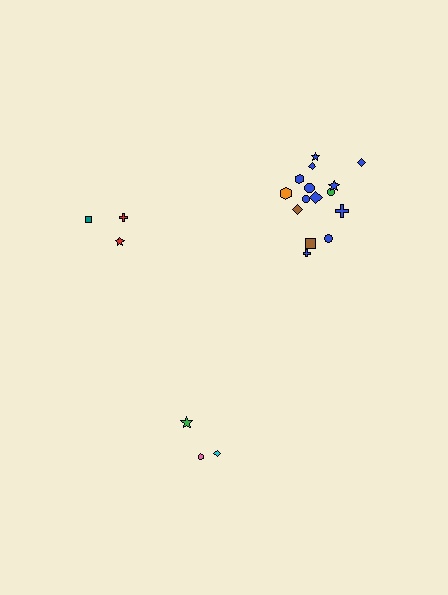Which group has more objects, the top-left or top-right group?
The top-right group.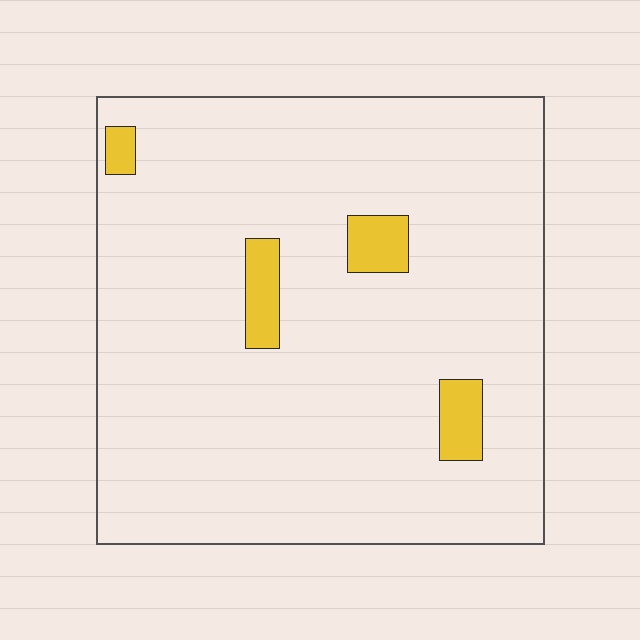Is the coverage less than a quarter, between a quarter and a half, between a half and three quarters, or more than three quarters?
Less than a quarter.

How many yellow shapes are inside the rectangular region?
4.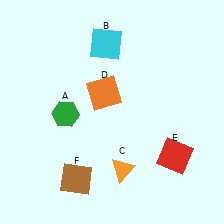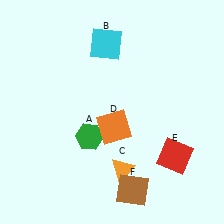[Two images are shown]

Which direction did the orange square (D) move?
The orange square (D) moved down.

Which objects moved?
The objects that moved are: the green hexagon (A), the orange square (D), the brown square (F).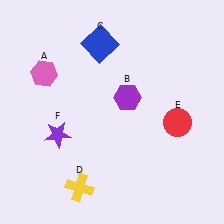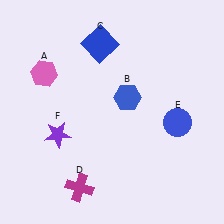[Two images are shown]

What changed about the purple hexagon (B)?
In Image 1, B is purple. In Image 2, it changed to blue.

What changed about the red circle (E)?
In Image 1, E is red. In Image 2, it changed to blue.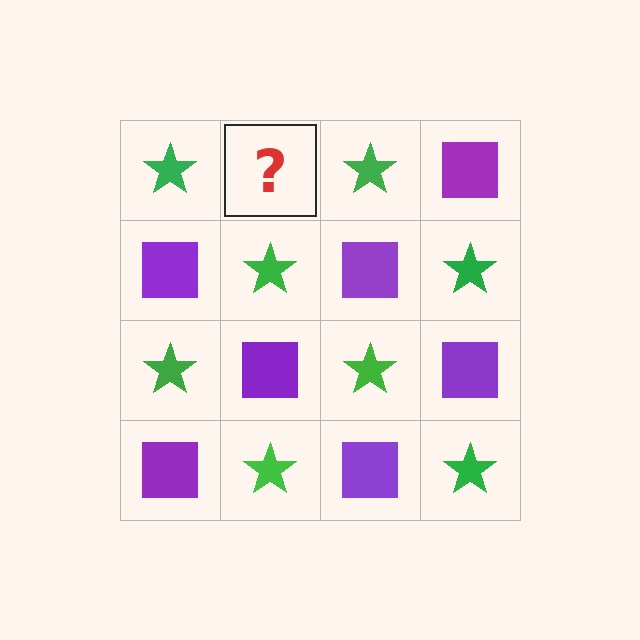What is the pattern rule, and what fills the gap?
The rule is that it alternates green star and purple square in a checkerboard pattern. The gap should be filled with a purple square.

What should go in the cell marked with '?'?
The missing cell should contain a purple square.